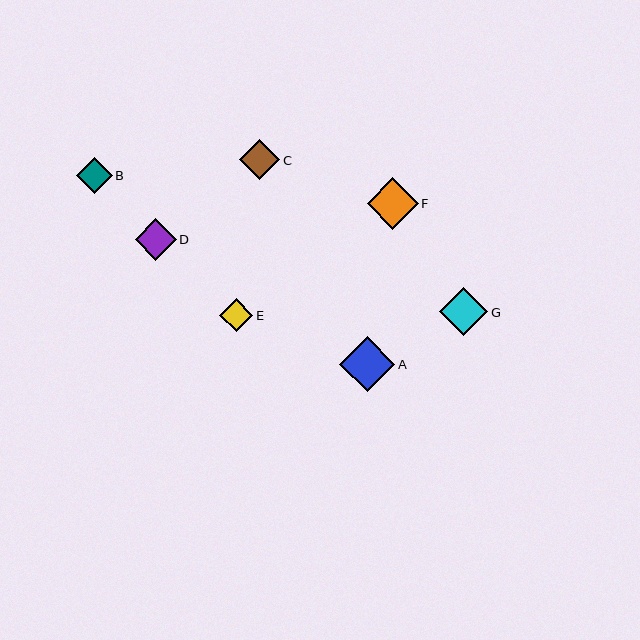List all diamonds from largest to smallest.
From largest to smallest: A, F, G, D, C, B, E.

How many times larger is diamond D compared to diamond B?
Diamond D is approximately 1.1 times the size of diamond B.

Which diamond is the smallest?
Diamond E is the smallest with a size of approximately 34 pixels.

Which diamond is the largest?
Diamond A is the largest with a size of approximately 55 pixels.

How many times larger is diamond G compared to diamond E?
Diamond G is approximately 1.4 times the size of diamond E.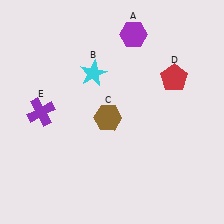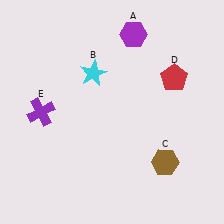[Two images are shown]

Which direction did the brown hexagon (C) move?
The brown hexagon (C) moved right.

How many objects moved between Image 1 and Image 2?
1 object moved between the two images.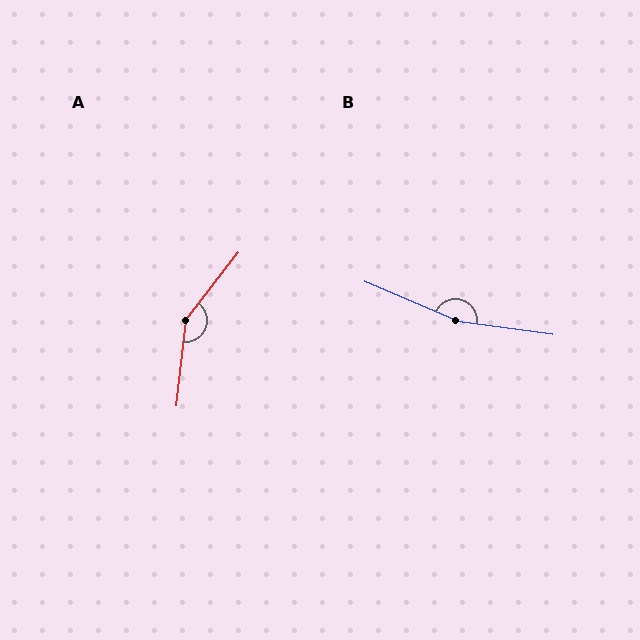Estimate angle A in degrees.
Approximately 148 degrees.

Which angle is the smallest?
A, at approximately 148 degrees.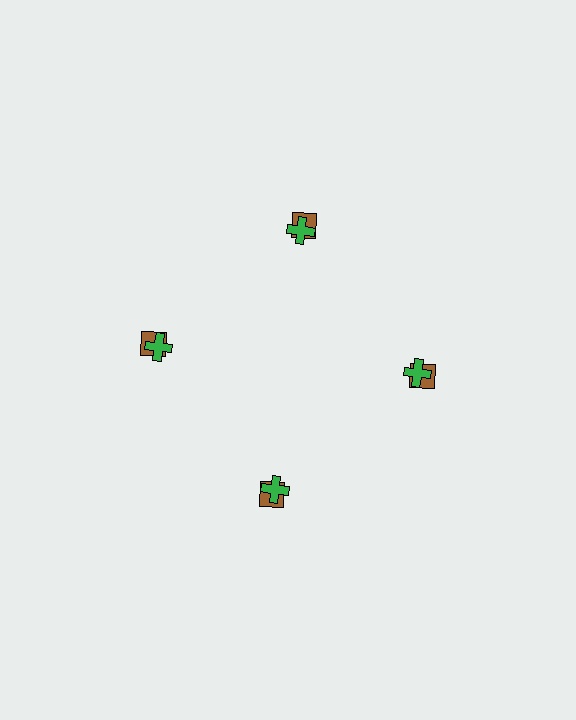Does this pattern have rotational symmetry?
Yes, this pattern has 4-fold rotational symmetry. It looks the same after rotating 90 degrees around the center.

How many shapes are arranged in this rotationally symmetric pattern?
There are 8 shapes, arranged in 4 groups of 2.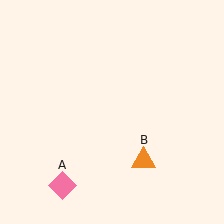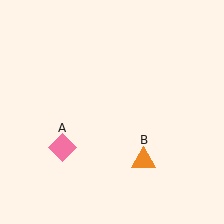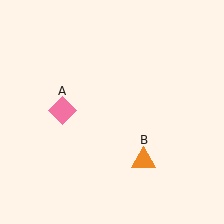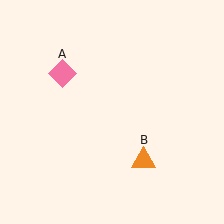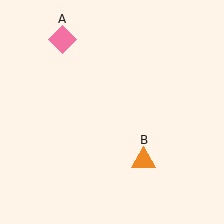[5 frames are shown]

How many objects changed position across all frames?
1 object changed position: pink diamond (object A).